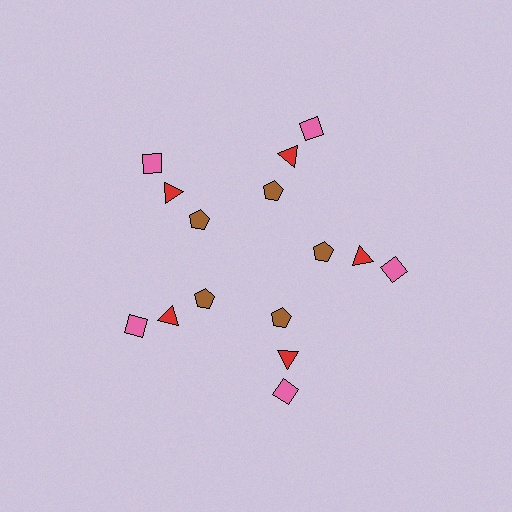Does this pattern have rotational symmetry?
Yes, this pattern has 5-fold rotational symmetry. It looks the same after rotating 72 degrees around the center.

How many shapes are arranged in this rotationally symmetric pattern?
There are 15 shapes, arranged in 5 groups of 3.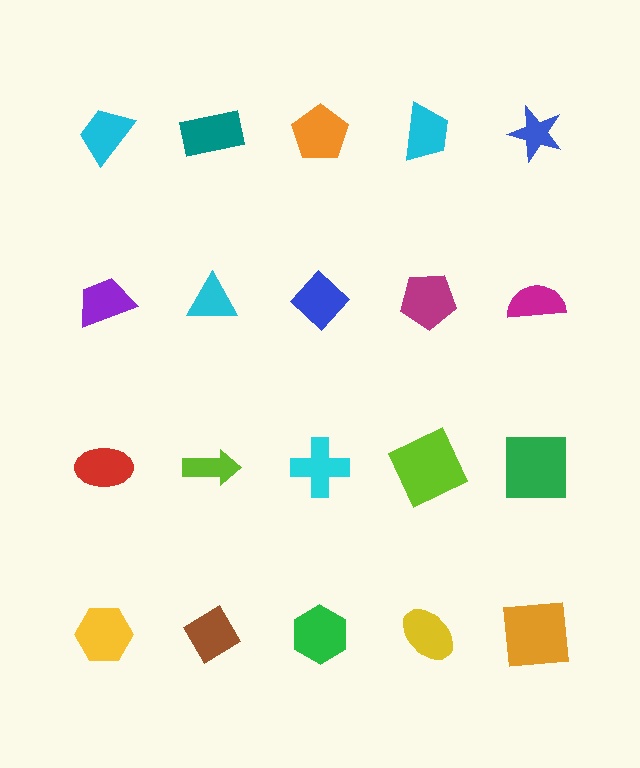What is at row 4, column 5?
An orange square.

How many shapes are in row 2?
5 shapes.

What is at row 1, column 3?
An orange pentagon.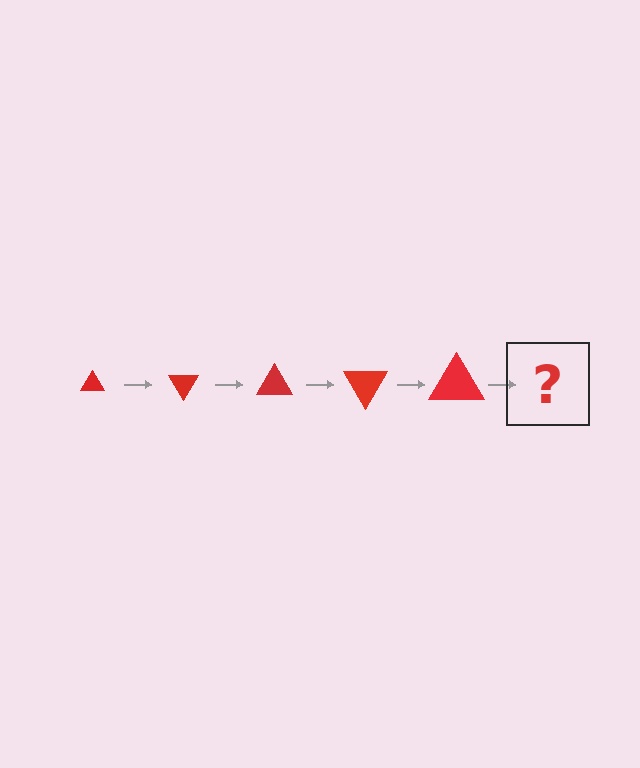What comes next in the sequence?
The next element should be a triangle, larger than the previous one and rotated 300 degrees from the start.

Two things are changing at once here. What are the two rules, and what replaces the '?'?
The two rules are that the triangle grows larger each step and it rotates 60 degrees each step. The '?' should be a triangle, larger than the previous one and rotated 300 degrees from the start.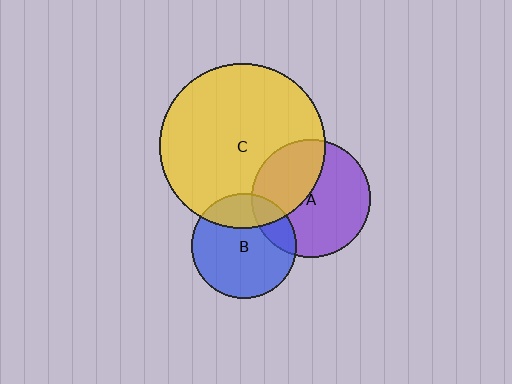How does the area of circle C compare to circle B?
Approximately 2.5 times.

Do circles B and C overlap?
Yes.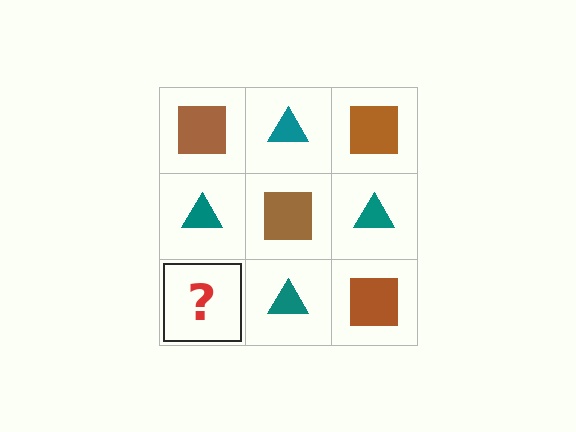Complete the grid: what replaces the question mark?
The question mark should be replaced with a brown square.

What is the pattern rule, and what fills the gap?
The rule is that it alternates brown square and teal triangle in a checkerboard pattern. The gap should be filled with a brown square.